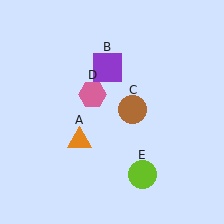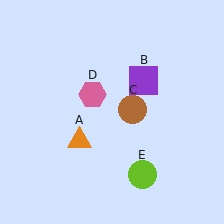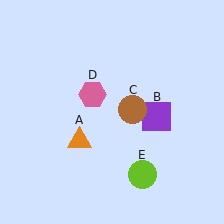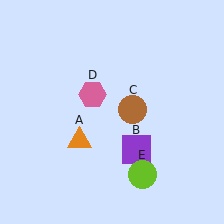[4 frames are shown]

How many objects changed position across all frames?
1 object changed position: purple square (object B).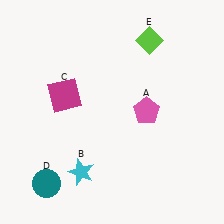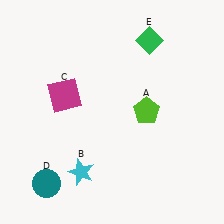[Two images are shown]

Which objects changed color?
A changed from pink to lime. E changed from lime to green.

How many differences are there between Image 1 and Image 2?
There are 2 differences between the two images.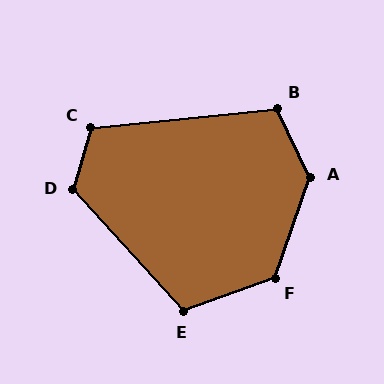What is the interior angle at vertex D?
Approximately 121 degrees (obtuse).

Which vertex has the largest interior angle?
A, at approximately 135 degrees.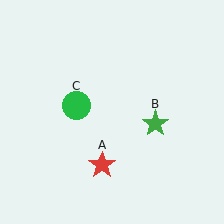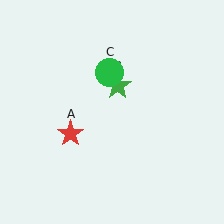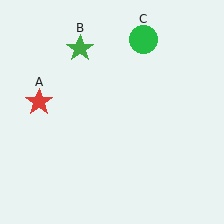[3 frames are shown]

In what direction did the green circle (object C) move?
The green circle (object C) moved up and to the right.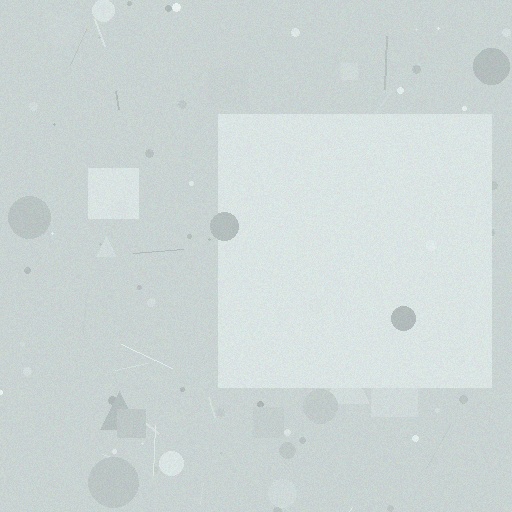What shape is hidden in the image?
A square is hidden in the image.